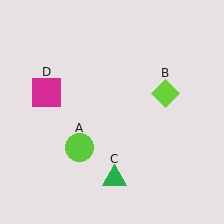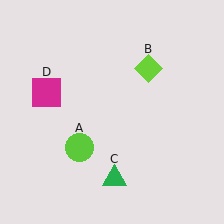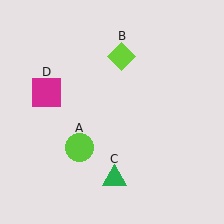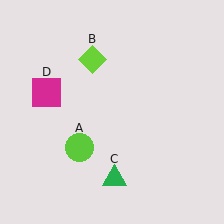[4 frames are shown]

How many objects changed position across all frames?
1 object changed position: lime diamond (object B).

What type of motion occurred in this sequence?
The lime diamond (object B) rotated counterclockwise around the center of the scene.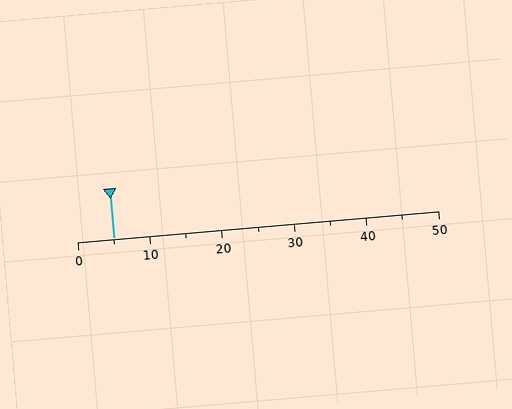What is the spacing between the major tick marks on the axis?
The major ticks are spaced 10 apart.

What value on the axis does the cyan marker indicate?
The marker indicates approximately 5.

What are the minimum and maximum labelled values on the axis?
The axis runs from 0 to 50.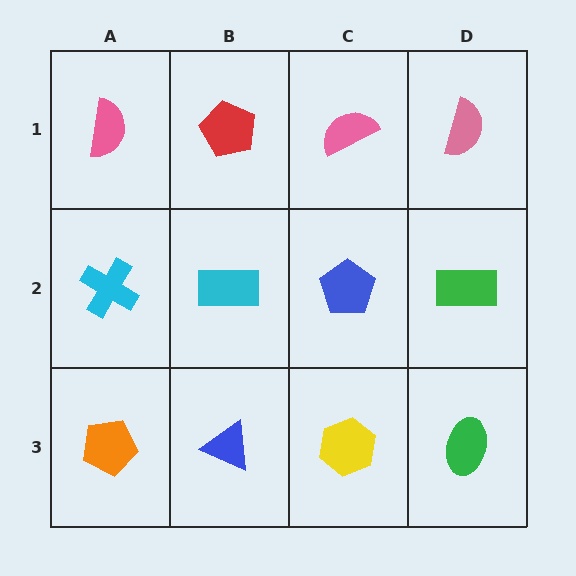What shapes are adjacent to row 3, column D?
A green rectangle (row 2, column D), a yellow hexagon (row 3, column C).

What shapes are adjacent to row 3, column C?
A blue pentagon (row 2, column C), a blue triangle (row 3, column B), a green ellipse (row 3, column D).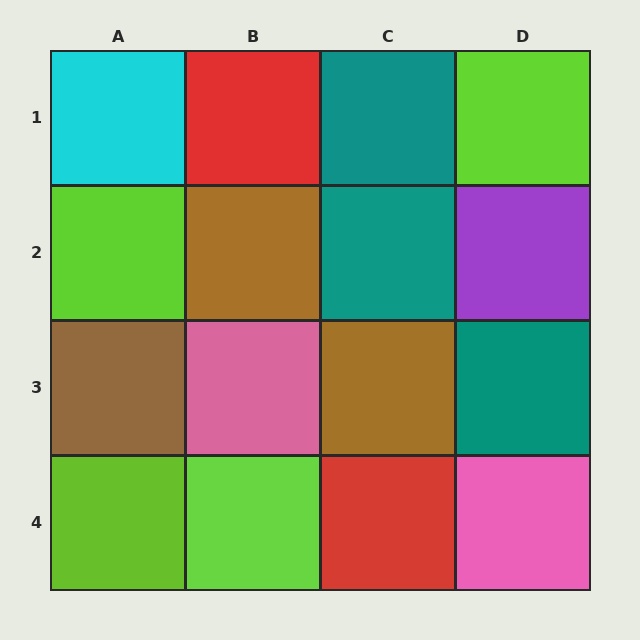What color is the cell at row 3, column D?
Teal.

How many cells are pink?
2 cells are pink.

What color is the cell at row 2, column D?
Purple.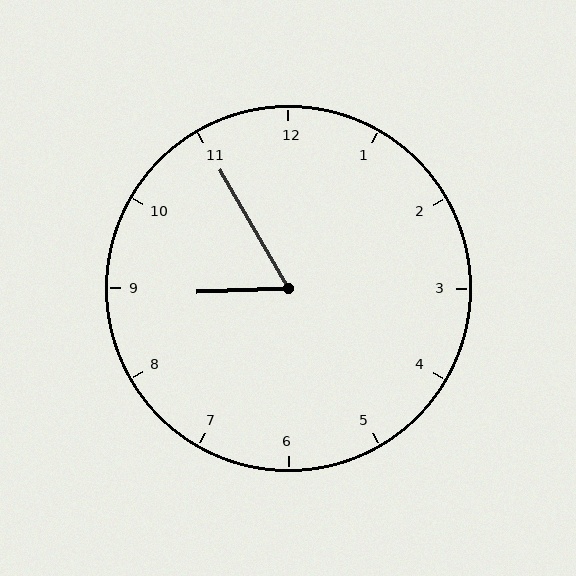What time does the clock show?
8:55.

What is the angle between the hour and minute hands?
Approximately 62 degrees.